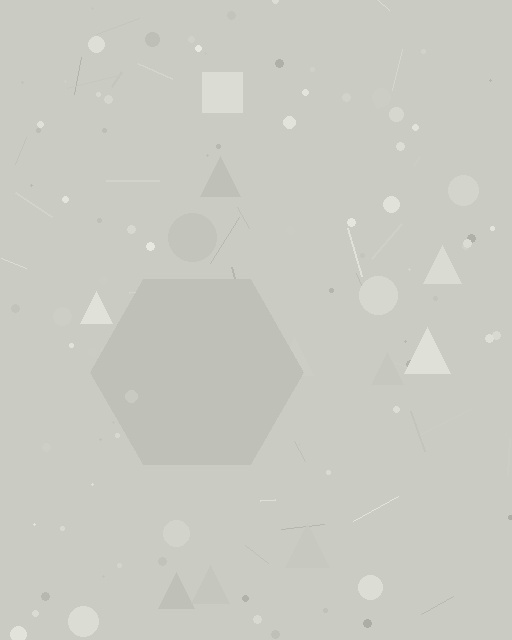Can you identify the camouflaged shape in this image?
The camouflaged shape is a hexagon.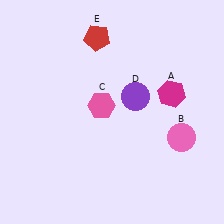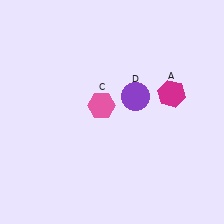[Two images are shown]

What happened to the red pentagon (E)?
The red pentagon (E) was removed in Image 2. It was in the top-left area of Image 1.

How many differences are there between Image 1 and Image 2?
There are 2 differences between the two images.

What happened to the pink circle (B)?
The pink circle (B) was removed in Image 2. It was in the bottom-right area of Image 1.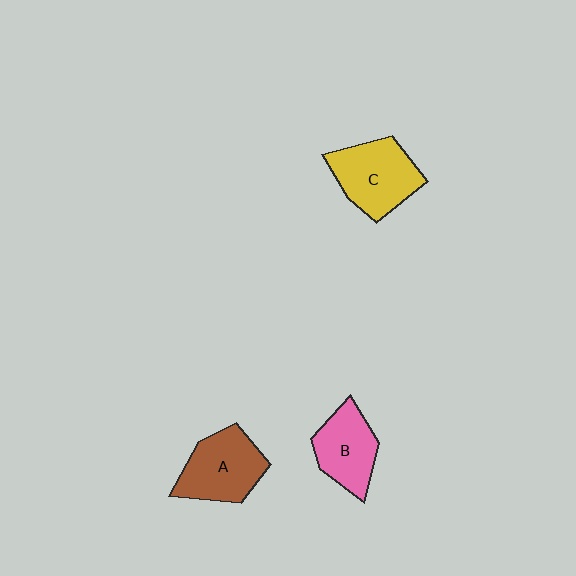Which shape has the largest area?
Shape C (yellow).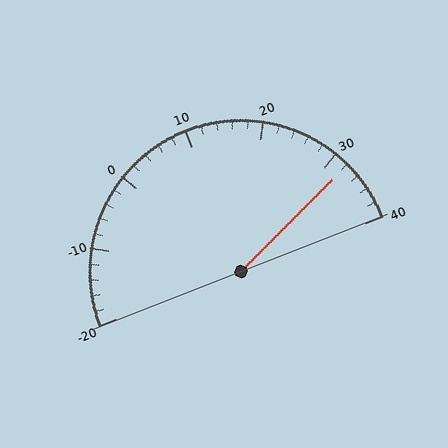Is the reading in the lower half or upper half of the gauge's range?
The reading is in the upper half of the range (-20 to 40).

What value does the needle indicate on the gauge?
The needle indicates approximately 32.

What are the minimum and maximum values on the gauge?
The gauge ranges from -20 to 40.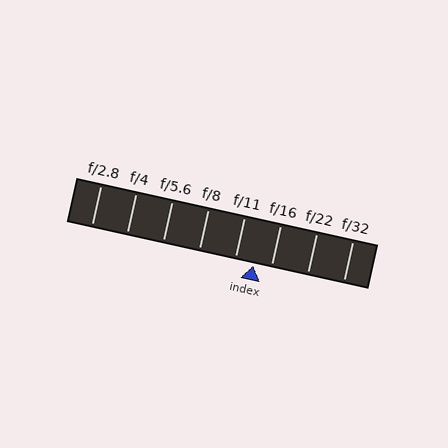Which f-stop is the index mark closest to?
The index mark is closest to f/16.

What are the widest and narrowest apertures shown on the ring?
The widest aperture shown is f/2.8 and the narrowest is f/32.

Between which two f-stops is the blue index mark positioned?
The index mark is between f/11 and f/16.